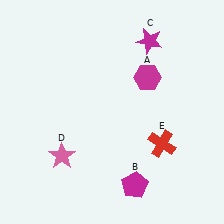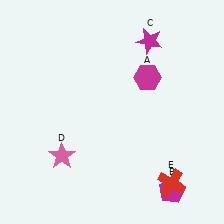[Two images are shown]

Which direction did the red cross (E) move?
The red cross (E) moved down.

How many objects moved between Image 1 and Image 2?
2 objects moved between the two images.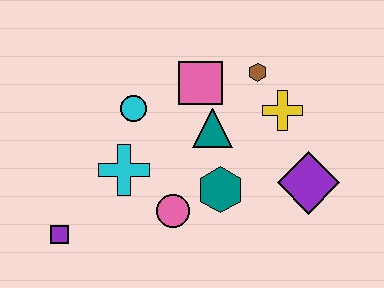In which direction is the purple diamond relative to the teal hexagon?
The purple diamond is to the right of the teal hexagon.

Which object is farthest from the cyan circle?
The purple diamond is farthest from the cyan circle.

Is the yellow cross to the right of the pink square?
Yes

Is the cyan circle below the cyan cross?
No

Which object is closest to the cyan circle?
The cyan cross is closest to the cyan circle.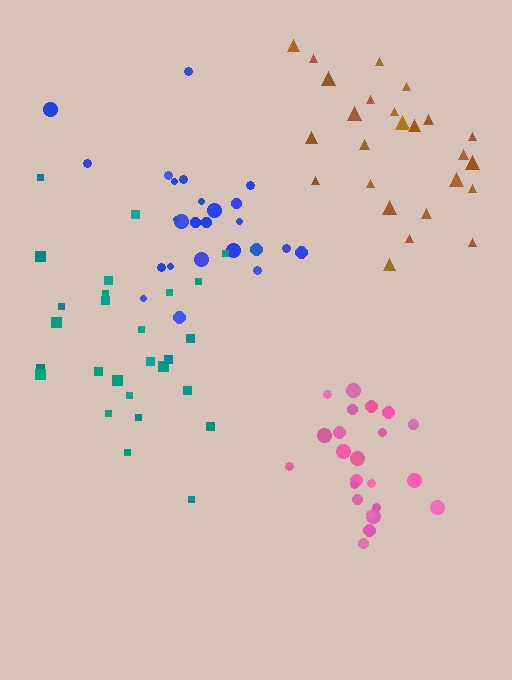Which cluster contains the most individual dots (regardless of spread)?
Teal (27).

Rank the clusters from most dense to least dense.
pink, brown, blue, teal.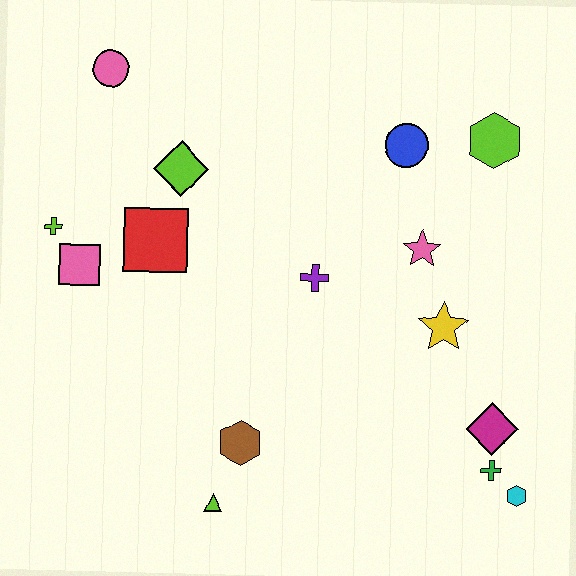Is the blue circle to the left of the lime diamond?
No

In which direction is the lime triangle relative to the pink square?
The lime triangle is below the pink square.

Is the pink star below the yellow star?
No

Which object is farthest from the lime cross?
The cyan hexagon is farthest from the lime cross.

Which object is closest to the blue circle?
The lime hexagon is closest to the blue circle.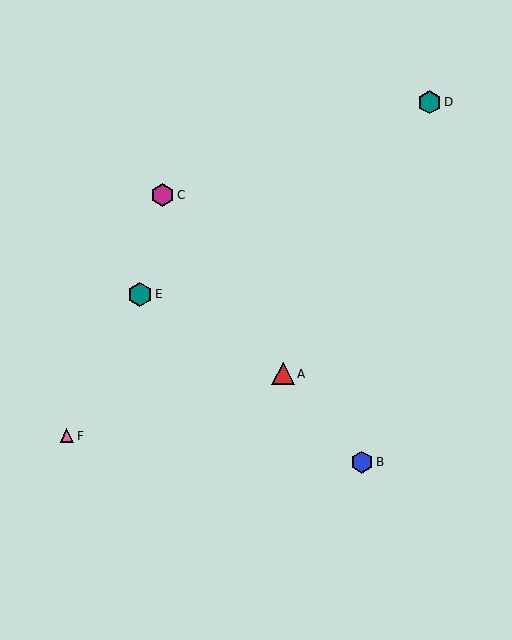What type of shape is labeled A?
Shape A is a red triangle.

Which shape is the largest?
The teal hexagon (labeled E) is the largest.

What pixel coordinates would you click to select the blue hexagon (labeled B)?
Click at (362, 462) to select the blue hexagon B.